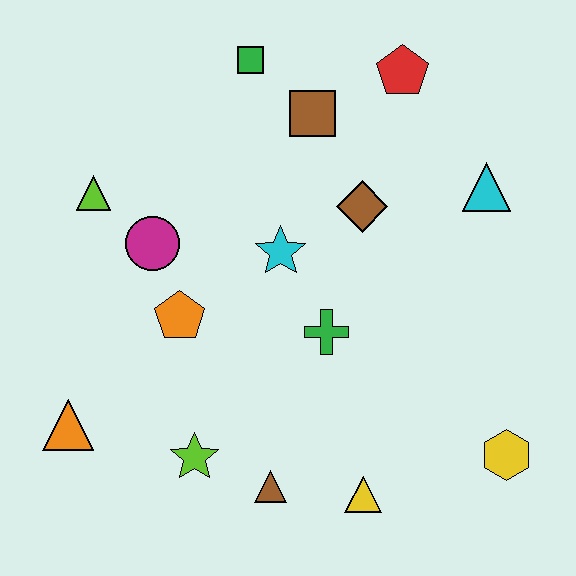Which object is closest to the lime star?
The brown triangle is closest to the lime star.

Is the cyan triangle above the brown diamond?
Yes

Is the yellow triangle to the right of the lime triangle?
Yes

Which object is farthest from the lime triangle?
The yellow hexagon is farthest from the lime triangle.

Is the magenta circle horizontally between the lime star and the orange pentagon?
No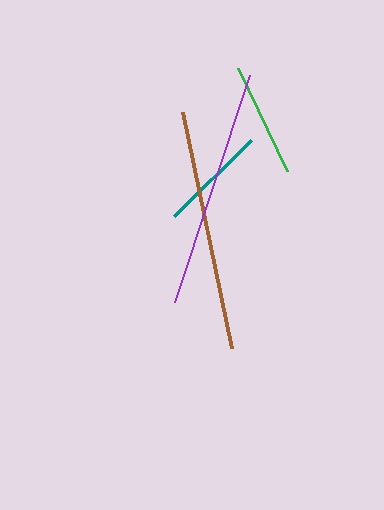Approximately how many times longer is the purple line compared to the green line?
The purple line is approximately 2.1 times the length of the green line.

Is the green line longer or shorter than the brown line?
The brown line is longer than the green line.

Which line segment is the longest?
The brown line is the longest at approximately 241 pixels.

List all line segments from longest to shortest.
From longest to shortest: brown, purple, green, teal.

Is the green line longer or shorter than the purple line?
The purple line is longer than the green line.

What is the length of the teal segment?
The teal segment is approximately 108 pixels long.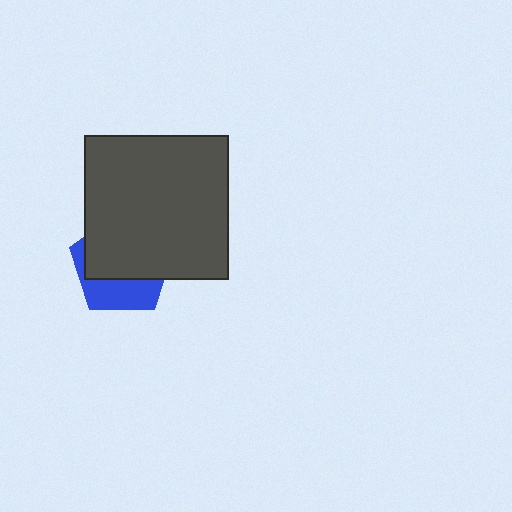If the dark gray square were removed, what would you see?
You would see the complete blue pentagon.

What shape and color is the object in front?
The object in front is a dark gray square.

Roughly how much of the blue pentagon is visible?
A small part of it is visible (roughly 36%).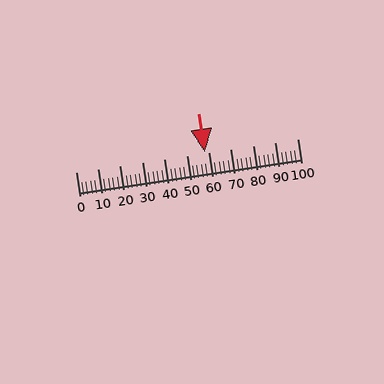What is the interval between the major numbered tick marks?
The major tick marks are spaced 10 units apart.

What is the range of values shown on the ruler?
The ruler shows values from 0 to 100.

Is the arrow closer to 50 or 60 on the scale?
The arrow is closer to 60.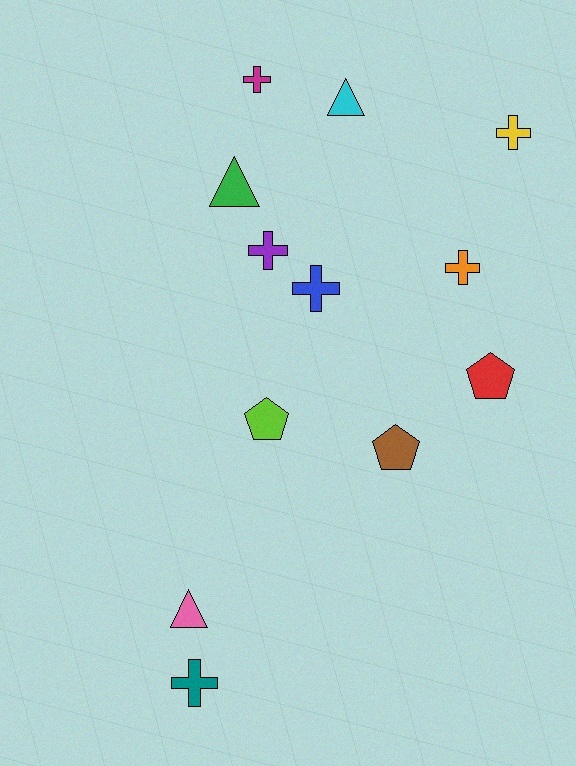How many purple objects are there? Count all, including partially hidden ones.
There is 1 purple object.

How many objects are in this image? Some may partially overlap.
There are 12 objects.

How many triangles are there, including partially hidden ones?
There are 3 triangles.